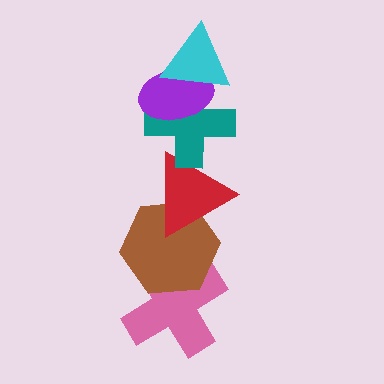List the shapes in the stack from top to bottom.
From top to bottom: the cyan triangle, the purple ellipse, the teal cross, the red triangle, the brown hexagon, the pink cross.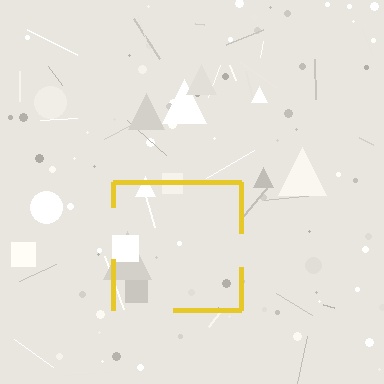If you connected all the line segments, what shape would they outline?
They would outline a square.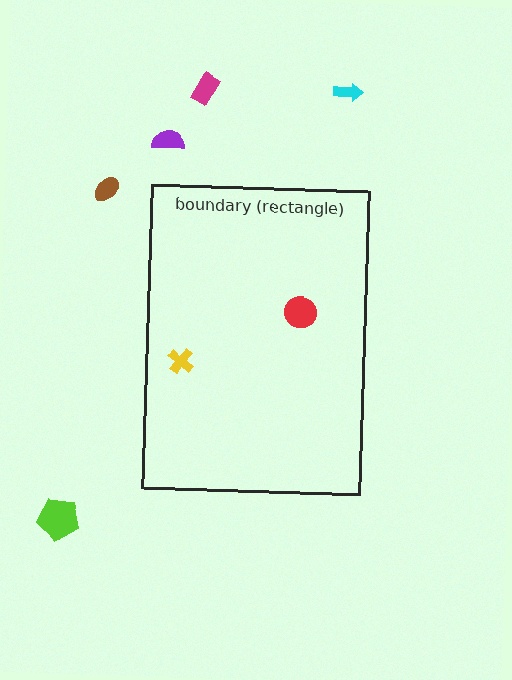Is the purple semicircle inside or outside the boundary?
Outside.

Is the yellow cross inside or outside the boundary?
Inside.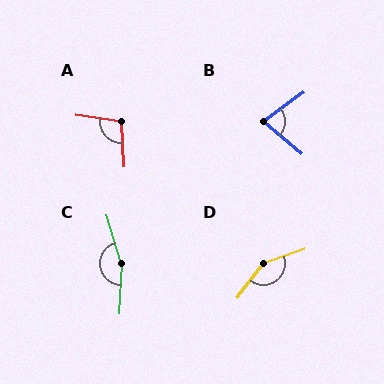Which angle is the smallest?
B, at approximately 77 degrees.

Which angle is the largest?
C, at approximately 161 degrees.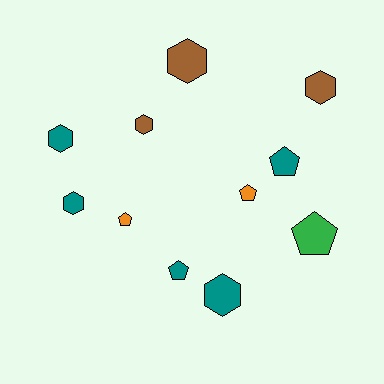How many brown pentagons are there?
There are no brown pentagons.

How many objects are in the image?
There are 11 objects.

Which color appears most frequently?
Teal, with 5 objects.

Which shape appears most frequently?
Hexagon, with 6 objects.